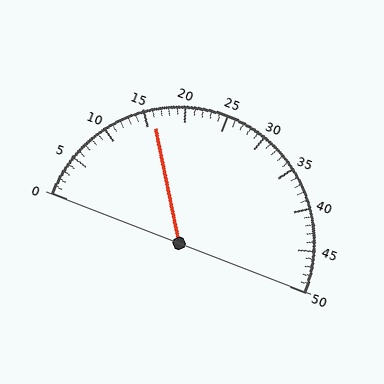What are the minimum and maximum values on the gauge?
The gauge ranges from 0 to 50.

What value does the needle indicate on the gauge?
The needle indicates approximately 16.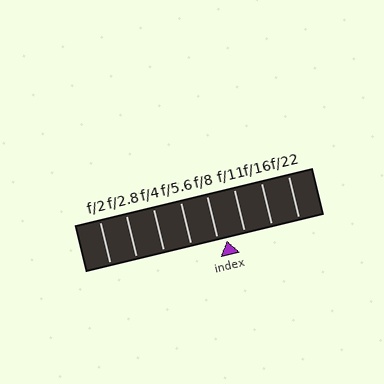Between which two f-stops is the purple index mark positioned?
The index mark is between f/8 and f/11.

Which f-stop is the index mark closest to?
The index mark is closest to f/8.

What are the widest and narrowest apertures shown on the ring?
The widest aperture shown is f/2 and the narrowest is f/22.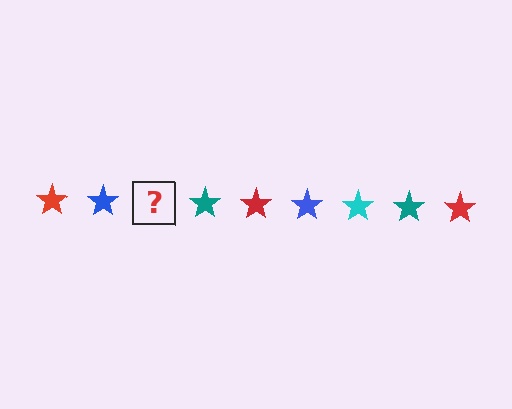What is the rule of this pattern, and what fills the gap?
The rule is that the pattern cycles through red, blue, cyan, teal stars. The gap should be filled with a cyan star.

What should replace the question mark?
The question mark should be replaced with a cyan star.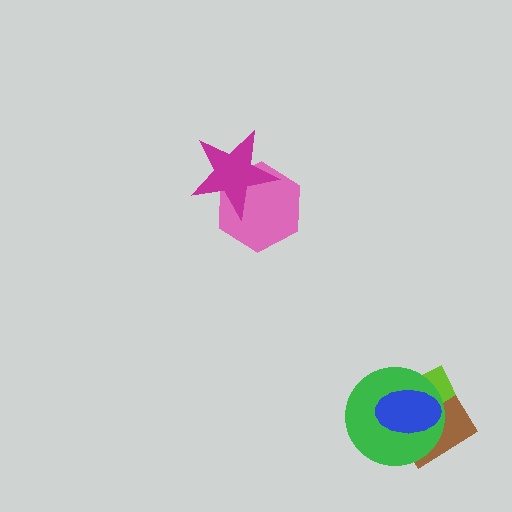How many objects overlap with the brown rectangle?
3 objects overlap with the brown rectangle.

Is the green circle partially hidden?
Yes, it is partially covered by another shape.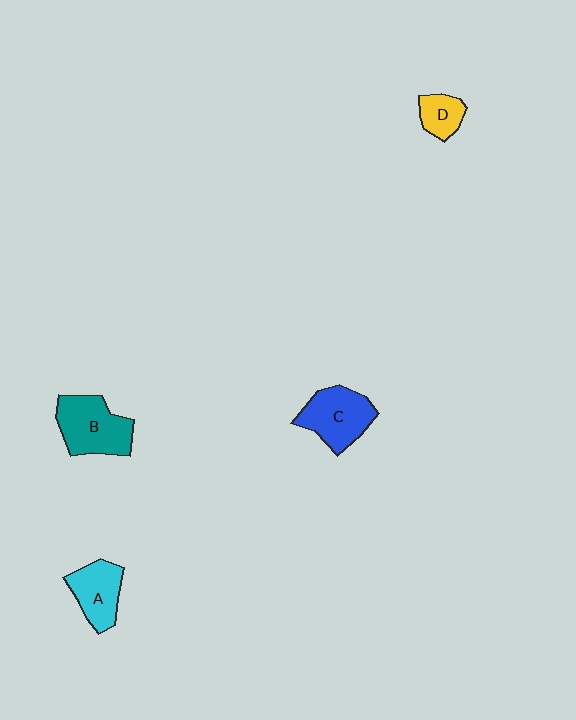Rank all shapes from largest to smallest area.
From largest to smallest: B (teal), C (blue), A (cyan), D (yellow).